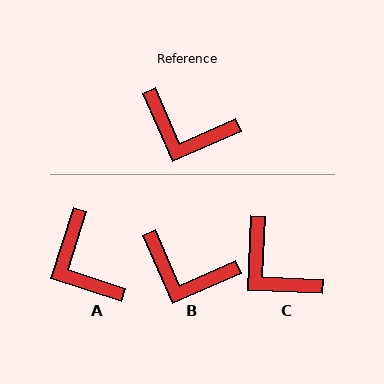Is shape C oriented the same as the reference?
No, it is off by about 26 degrees.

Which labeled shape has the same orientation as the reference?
B.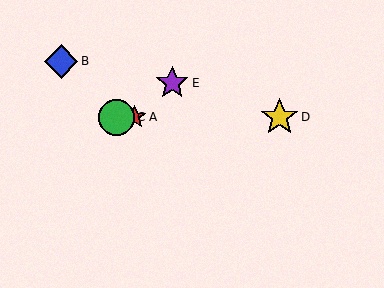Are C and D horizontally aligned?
Yes, both are at y≈117.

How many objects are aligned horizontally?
3 objects (A, C, D) are aligned horizontally.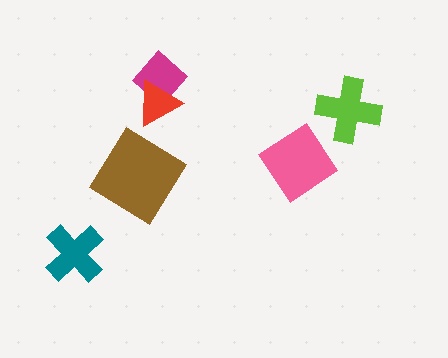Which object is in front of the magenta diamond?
The red triangle is in front of the magenta diamond.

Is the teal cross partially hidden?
No, no other shape covers it.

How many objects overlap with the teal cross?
0 objects overlap with the teal cross.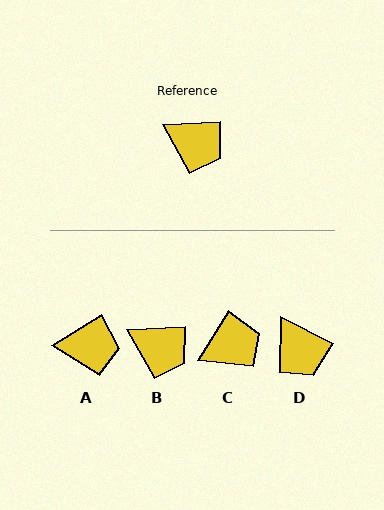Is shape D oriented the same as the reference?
No, it is off by about 31 degrees.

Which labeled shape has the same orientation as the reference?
B.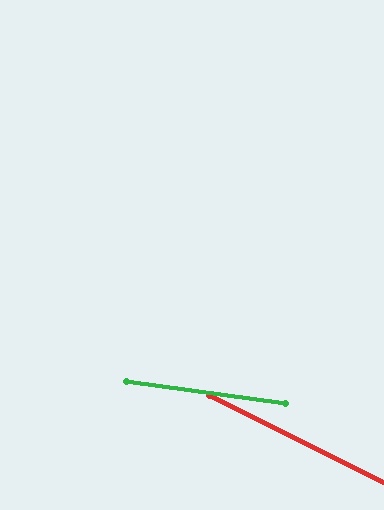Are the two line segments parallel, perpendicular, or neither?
Neither parallel nor perpendicular — they differ by about 18°.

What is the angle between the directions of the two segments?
Approximately 18 degrees.